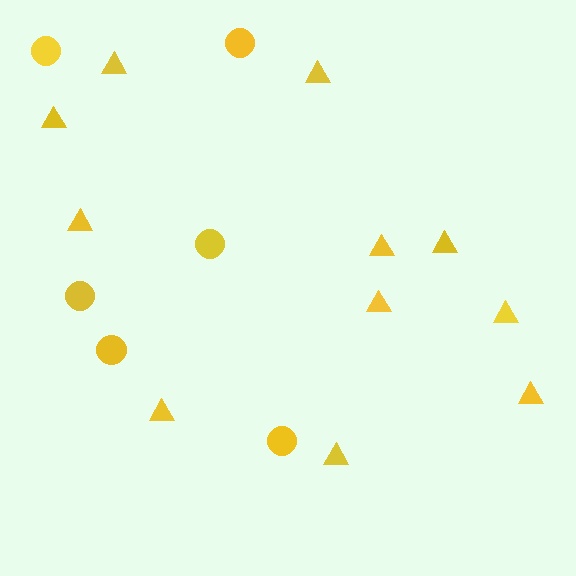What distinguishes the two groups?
There are 2 groups: one group of circles (6) and one group of triangles (11).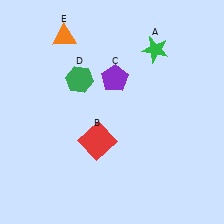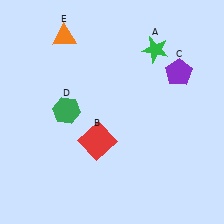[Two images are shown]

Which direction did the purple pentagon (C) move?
The purple pentagon (C) moved right.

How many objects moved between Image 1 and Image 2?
2 objects moved between the two images.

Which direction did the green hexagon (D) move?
The green hexagon (D) moved down.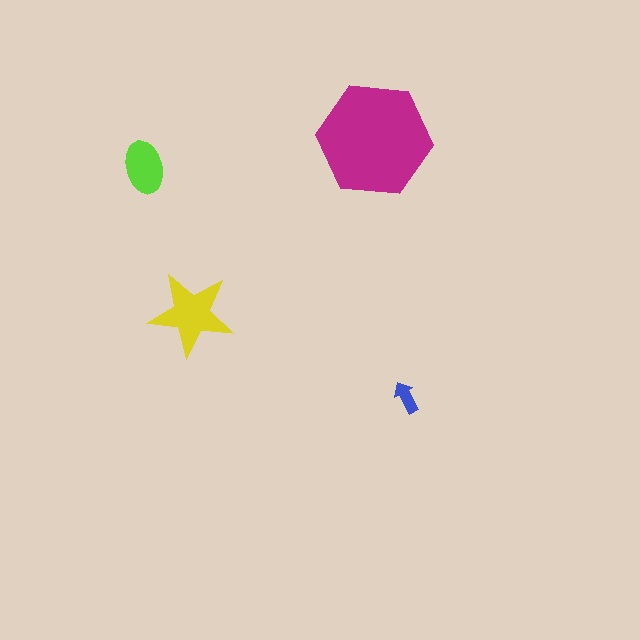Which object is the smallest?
The blue arrow.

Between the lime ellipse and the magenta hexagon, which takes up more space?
The magenta hexagon.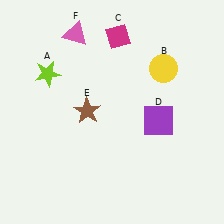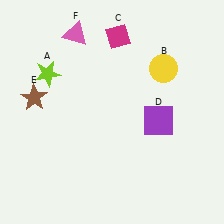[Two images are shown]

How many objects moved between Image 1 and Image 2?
1 object moved between the two images.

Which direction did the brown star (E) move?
The brown star (E) moved left.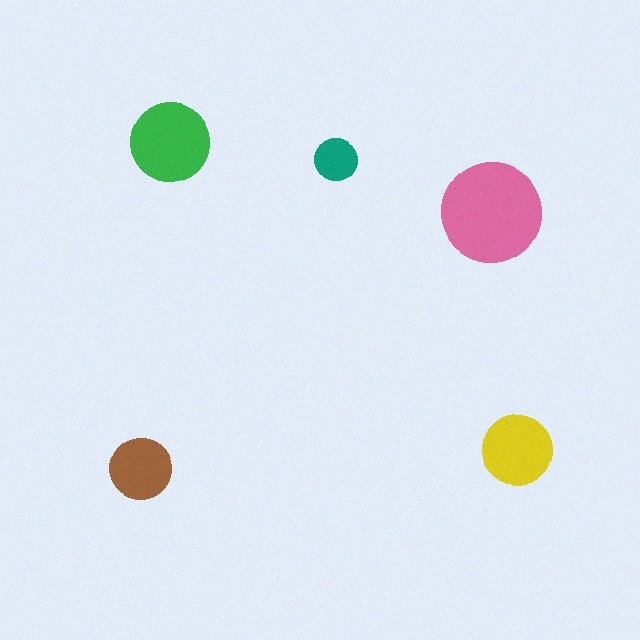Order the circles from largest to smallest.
the pink one, the green one, the yellow one, the brown one, the teal one.